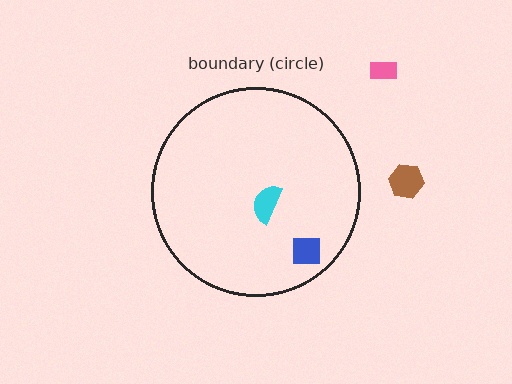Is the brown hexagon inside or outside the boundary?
Outside.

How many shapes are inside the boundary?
2 inside, 2 outside.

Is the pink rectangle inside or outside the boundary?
Outside.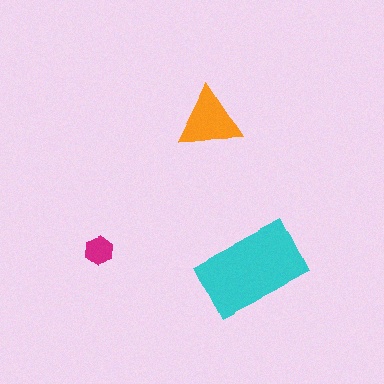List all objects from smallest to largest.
The magenta hexagon, the orange triangle, the cyan rectangle.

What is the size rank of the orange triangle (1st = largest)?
2nd.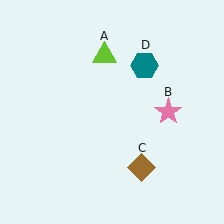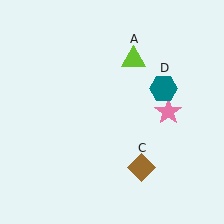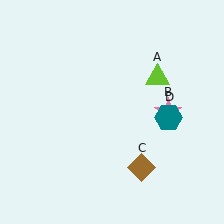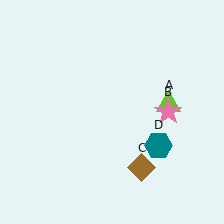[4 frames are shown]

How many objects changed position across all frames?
2 objects changed position: lime triangle (object A), teal hexagon (object D).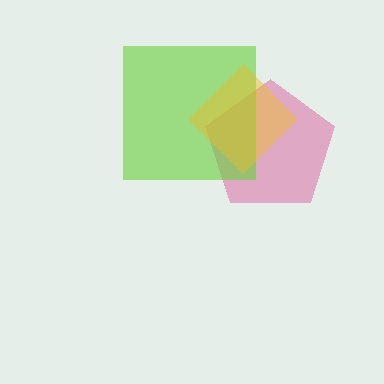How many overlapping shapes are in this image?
There are 3 overlapping shapes in the image.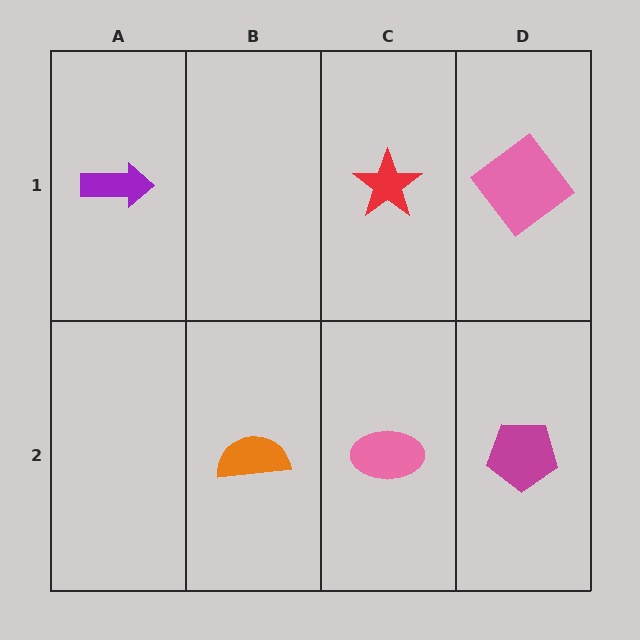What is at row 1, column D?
A pink diamond.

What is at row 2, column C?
A pink ellipse.